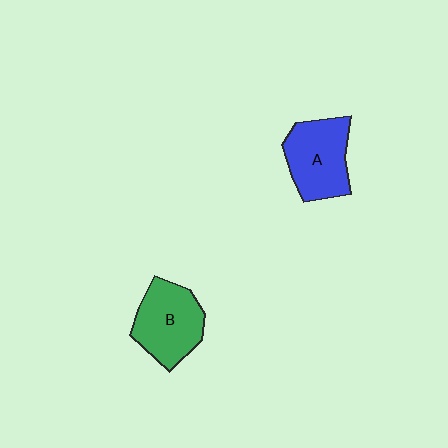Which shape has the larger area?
Shape A (blue).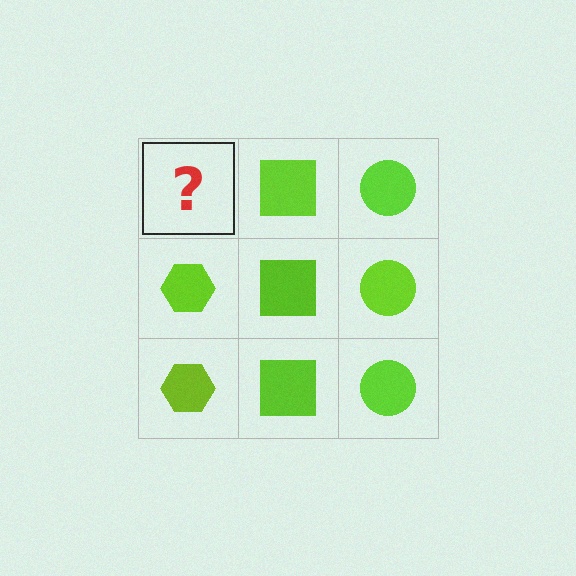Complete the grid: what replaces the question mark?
The question mark should be replaced with a lime hexagon.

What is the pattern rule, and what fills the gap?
The rule is that each column has a consistent shape. The gap should be filled with a lime hexagon.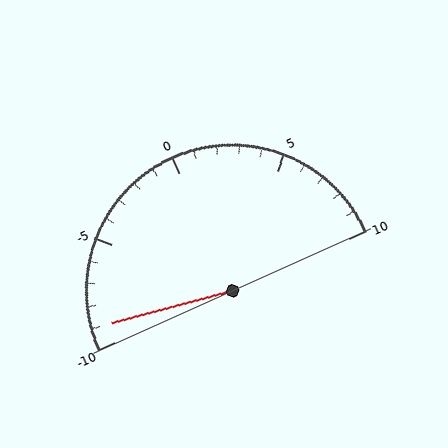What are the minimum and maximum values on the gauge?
The gauge ranges from -10 to 10.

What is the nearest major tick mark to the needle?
The nearest major tick mark is -10.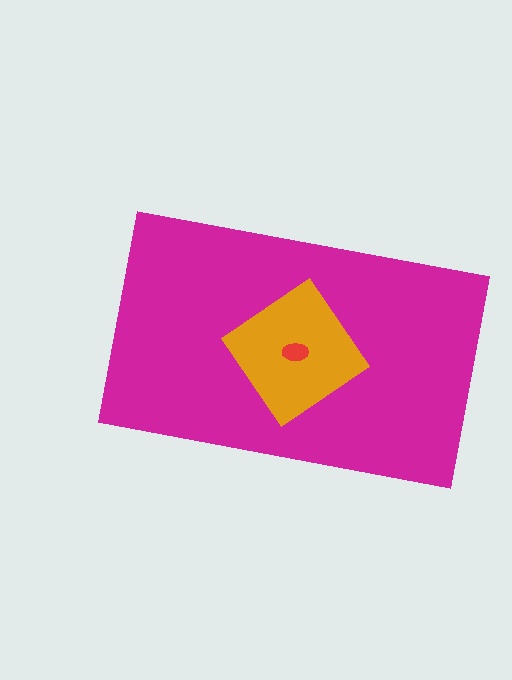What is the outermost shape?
The magenta rectangle.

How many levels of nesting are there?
3.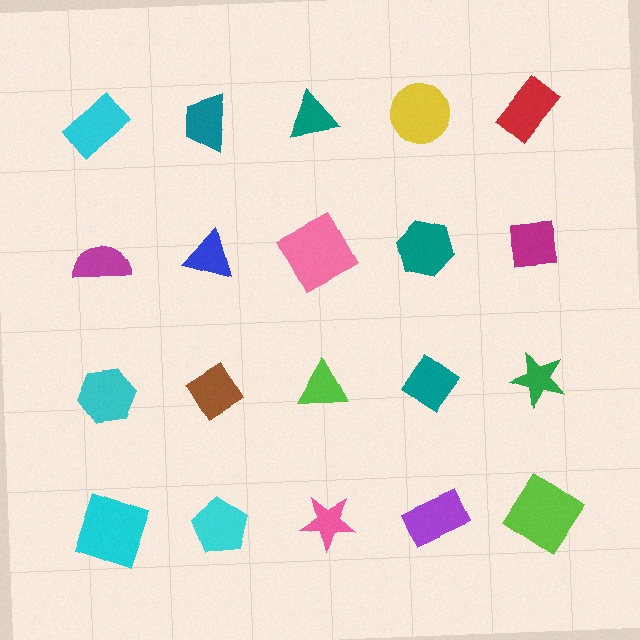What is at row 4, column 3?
A pink star.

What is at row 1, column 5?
A red rectangle.